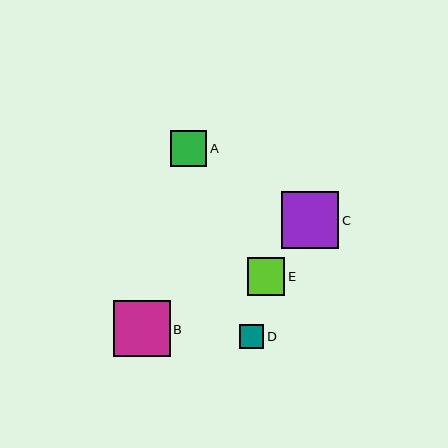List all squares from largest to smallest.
From largest to smallest: C, B, E, A, D.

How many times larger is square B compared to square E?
Square B is approximately 1.5 times the size of square E.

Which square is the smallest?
Square D is the smallest with a size of approximately 24 pixels.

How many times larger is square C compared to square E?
Square C is approximately 1.5 times the size of square E.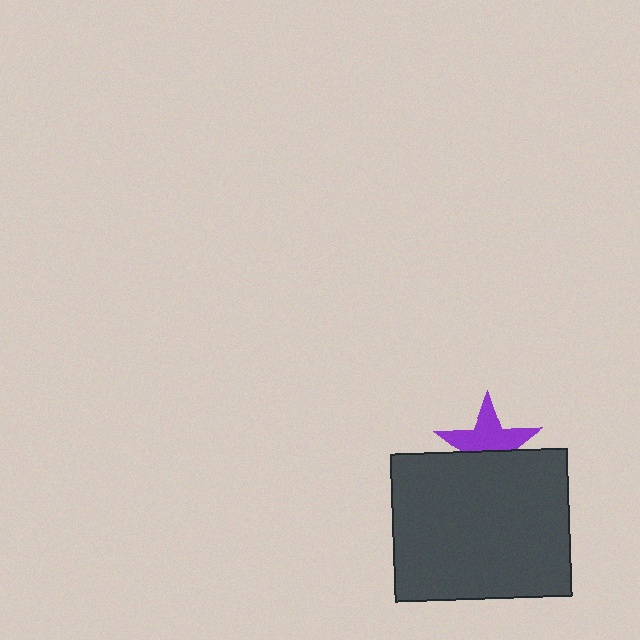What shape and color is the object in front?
The object in front is a dark gray rectangle.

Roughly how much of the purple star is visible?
About half of it is visible (roughly 57%).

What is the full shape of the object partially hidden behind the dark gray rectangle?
The partially hidden object is a purple star.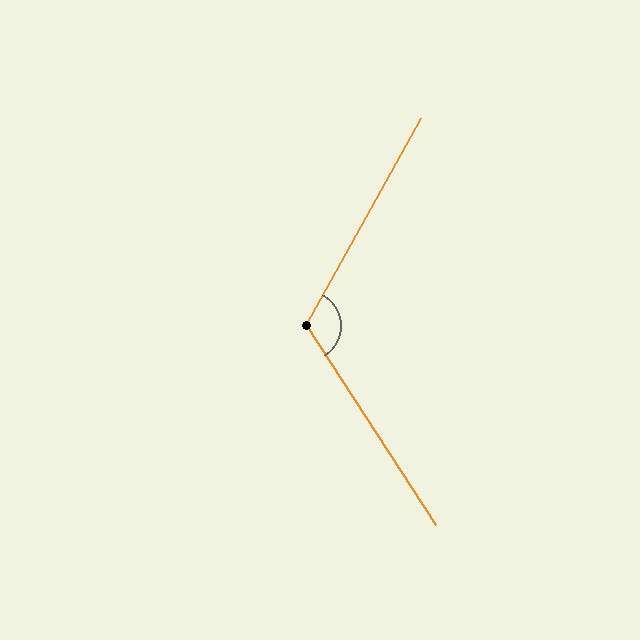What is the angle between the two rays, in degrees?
Approximately 118 degrees.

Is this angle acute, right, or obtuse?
It is obtuse.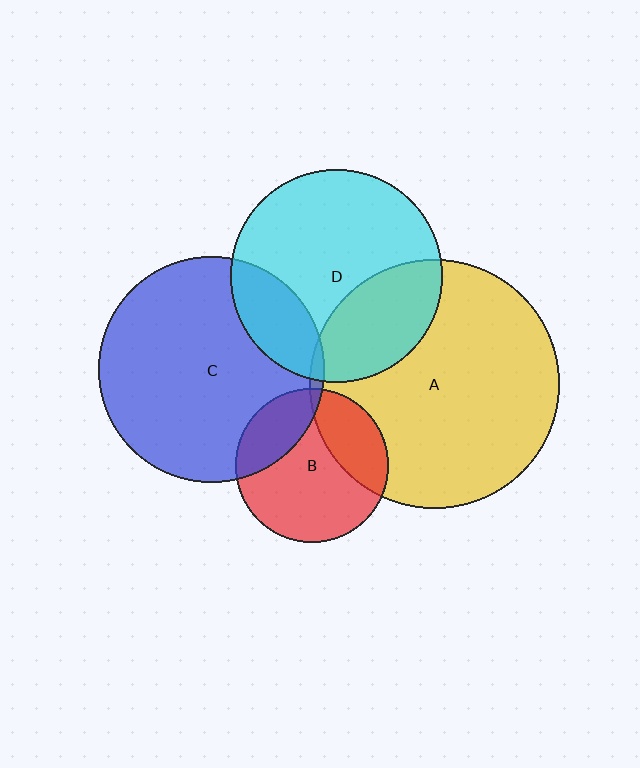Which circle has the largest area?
Circle A (yellow).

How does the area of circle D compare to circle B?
Approximately 1.9 times.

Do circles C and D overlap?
Yes.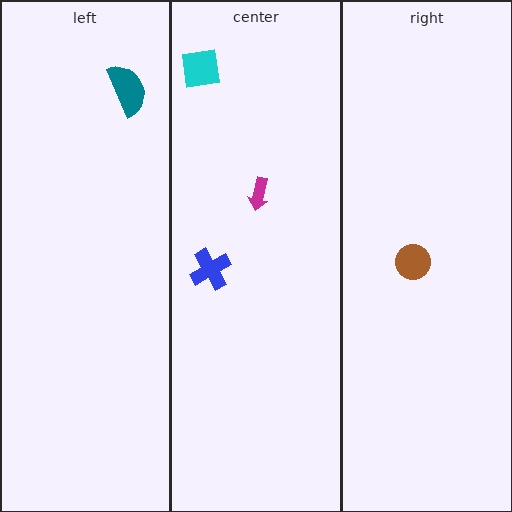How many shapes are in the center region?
3.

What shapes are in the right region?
The brown circle.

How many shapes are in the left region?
1.